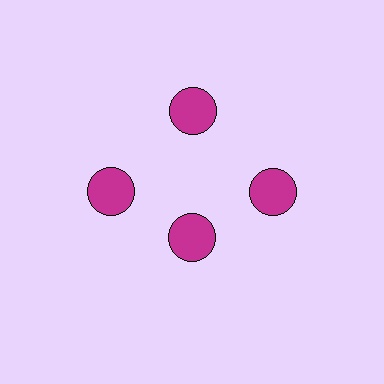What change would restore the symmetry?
The symmetry would be restored by moving it outward, back onto the ring so that all 4 circles sit at equal angles and equal distance from the center.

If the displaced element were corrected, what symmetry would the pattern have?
It would have 4-fold rotational symmetry — the pattern would map onto itself every 90 degrees.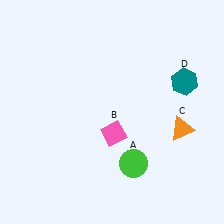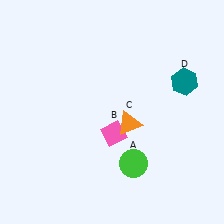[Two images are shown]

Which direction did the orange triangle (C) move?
The orange triangle (C) moved left.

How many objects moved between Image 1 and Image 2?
1 object moved between the two images.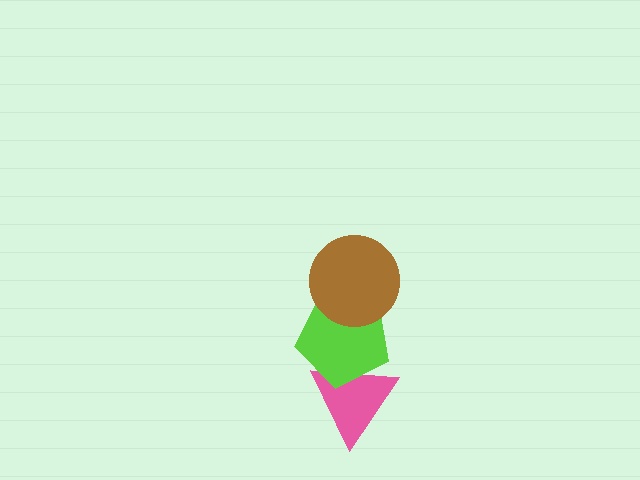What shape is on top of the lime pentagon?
The brown circle is on top of the lime pentagon.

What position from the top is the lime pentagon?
The lime pentagon is 2nd from the top.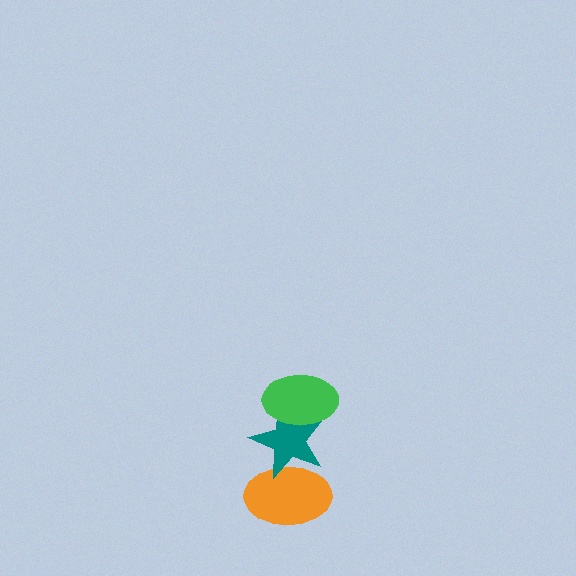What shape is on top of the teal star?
The green ellipse is on top of the teal star.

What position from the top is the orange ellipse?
The orange ellipse is 3rd from the top.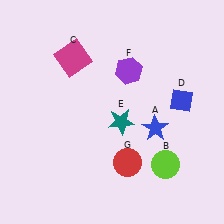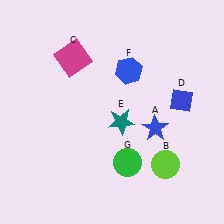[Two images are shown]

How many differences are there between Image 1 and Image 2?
There are 2 differences between the two images.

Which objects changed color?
F changed from purple to blue. G changed from red to green.